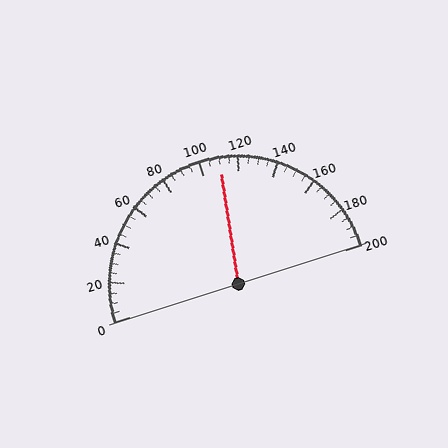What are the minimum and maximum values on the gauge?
The gauge ranges from 0 to 200.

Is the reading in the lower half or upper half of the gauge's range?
The reading is in the upper half of the range (0 to 200).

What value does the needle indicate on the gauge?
The needle indicates approximately 110.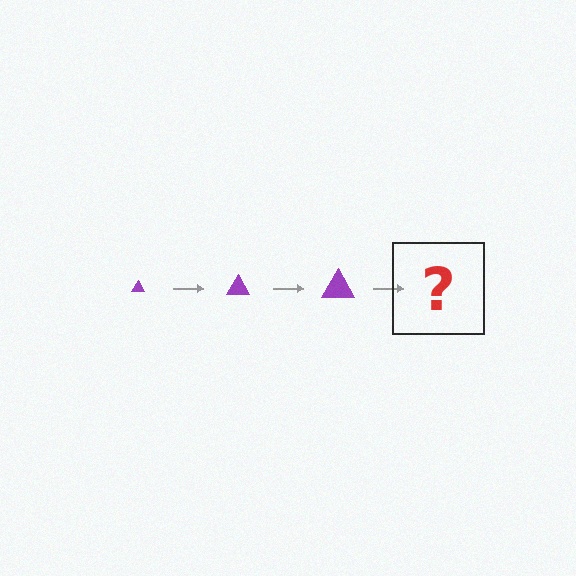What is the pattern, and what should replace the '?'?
The pattern is that the triangle gets progressively larger each step. The '?' should be a purple triangle, larger than the previous one.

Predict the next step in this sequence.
The next step is a purple triangle, larger than the previous one.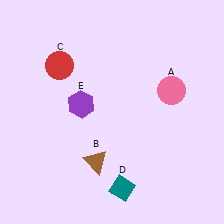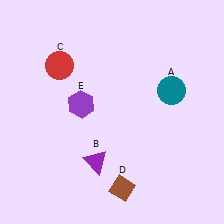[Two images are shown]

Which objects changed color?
A changed from pink to teal. B changed from brown to purple. D changed from teal to brown.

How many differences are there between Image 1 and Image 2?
There are 3 differences between the two images.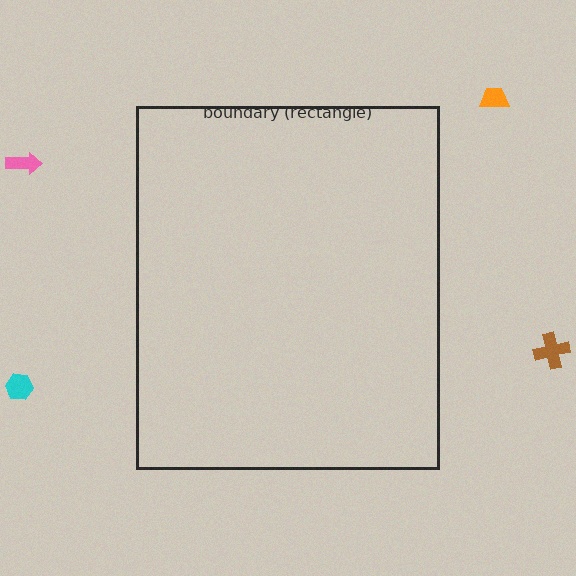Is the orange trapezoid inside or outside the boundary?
Outside.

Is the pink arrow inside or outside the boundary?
Outside.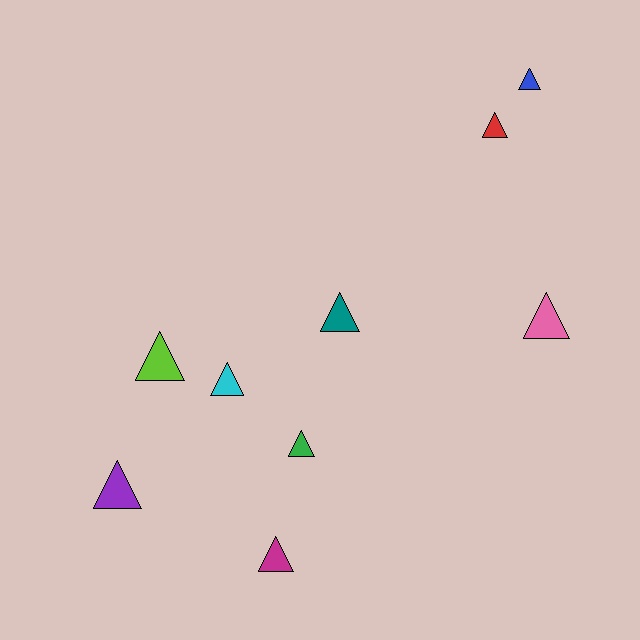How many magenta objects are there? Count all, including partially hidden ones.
There is 1 magenta object.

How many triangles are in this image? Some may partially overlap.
There are 9 triangles.